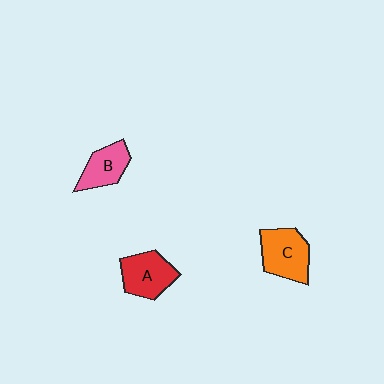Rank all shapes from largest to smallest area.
From largest to smallest: C (orange), A (red), B (pink).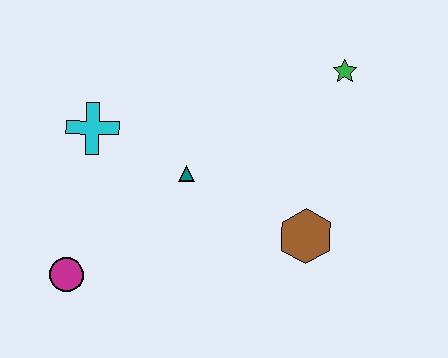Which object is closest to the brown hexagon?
The teal triangle is closest to the brown hexagon.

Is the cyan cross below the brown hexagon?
No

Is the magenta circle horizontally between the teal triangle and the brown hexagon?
No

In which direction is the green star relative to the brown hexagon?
The green star is above the brown hexagon.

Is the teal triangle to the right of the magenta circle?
Yes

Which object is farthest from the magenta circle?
The green star is farthest from the magenta circle.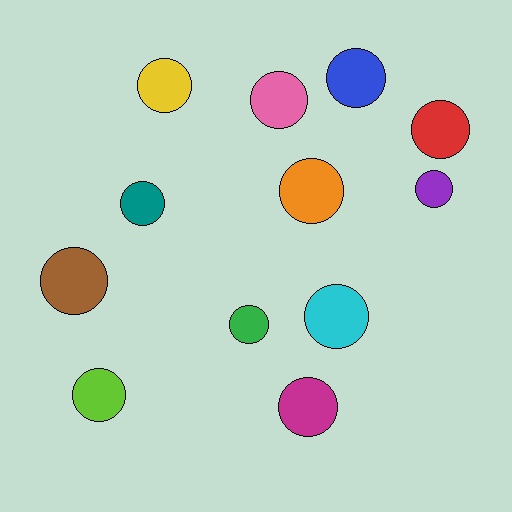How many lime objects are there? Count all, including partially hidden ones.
There is 1 lime object.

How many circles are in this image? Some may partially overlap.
There are 12 circles.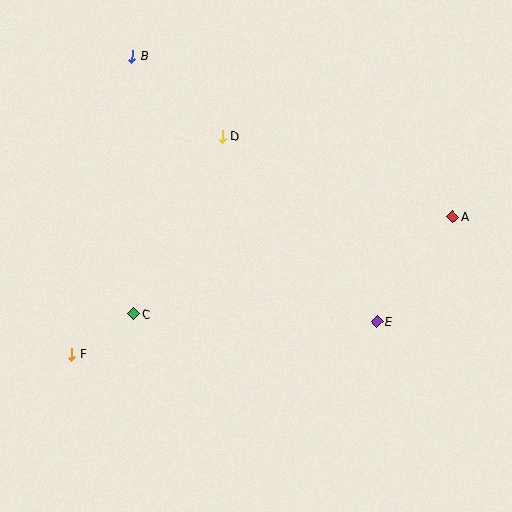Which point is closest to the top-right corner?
Point A is closest to the top-right corner.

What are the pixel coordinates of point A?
Point A is at (453, 216).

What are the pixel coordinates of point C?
Point C is at (133, 314).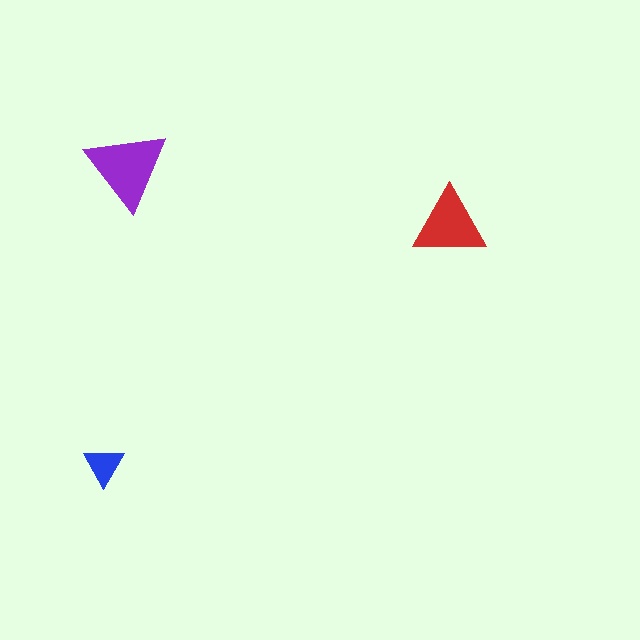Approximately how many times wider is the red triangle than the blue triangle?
About 2 times wider.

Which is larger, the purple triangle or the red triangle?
The purple one.